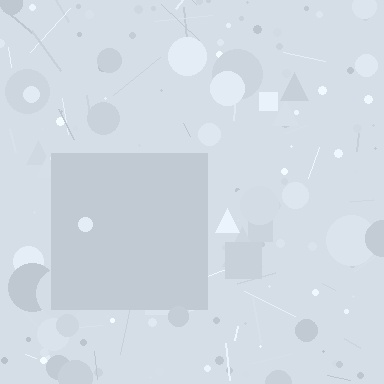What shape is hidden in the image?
A square is hidden in the image.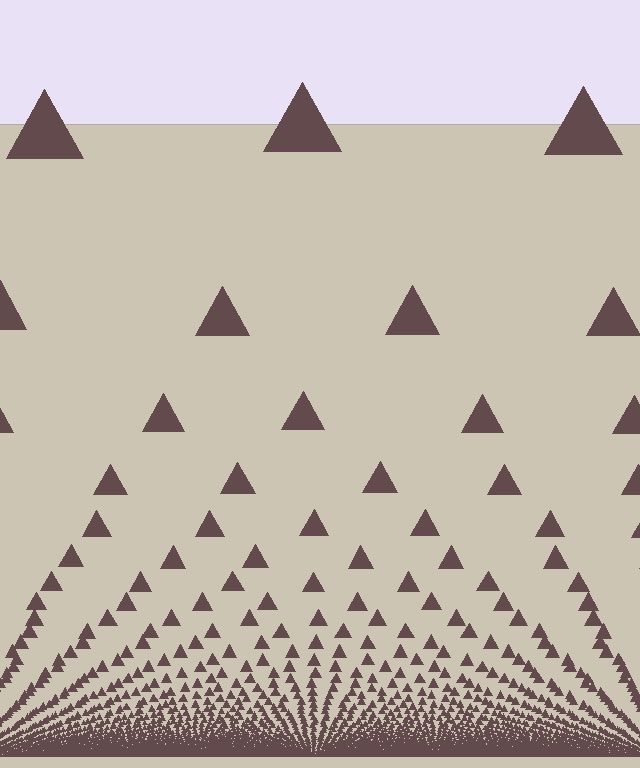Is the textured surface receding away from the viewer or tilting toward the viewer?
The surface appears to tilt toward the viewer. Texture elements get larger and sparser toward the top.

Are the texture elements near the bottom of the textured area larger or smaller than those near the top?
Smaller. The gradient is inverted — elements near the bottom are smaller and denser.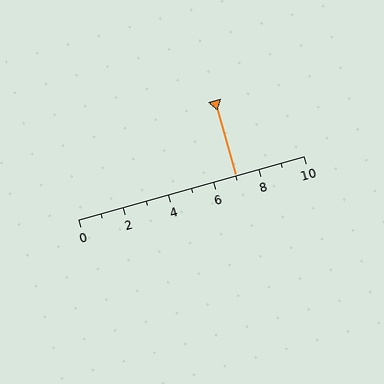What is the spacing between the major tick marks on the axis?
The major ticks are spaced 2 apart.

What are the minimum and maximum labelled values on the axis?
The axis runs from 0 to 10.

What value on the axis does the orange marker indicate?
The marker indicates approximately 7.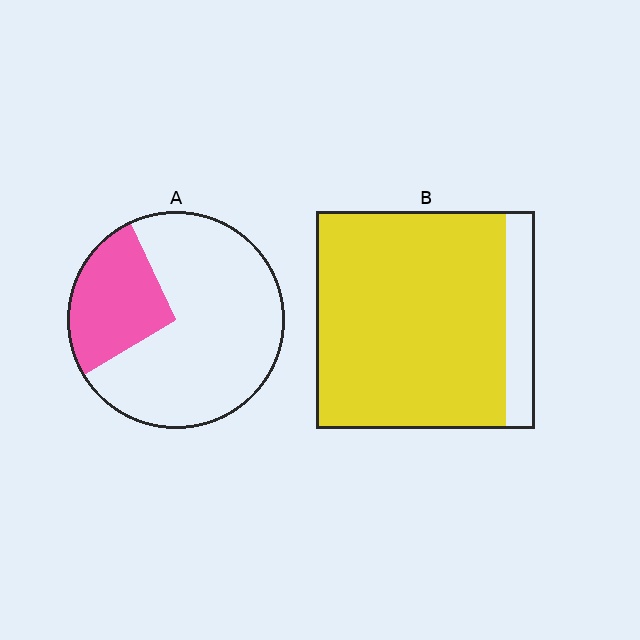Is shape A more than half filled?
No.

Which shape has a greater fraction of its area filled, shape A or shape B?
Shape B.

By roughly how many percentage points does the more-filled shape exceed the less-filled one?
By roughly 60 percentage points (B over A).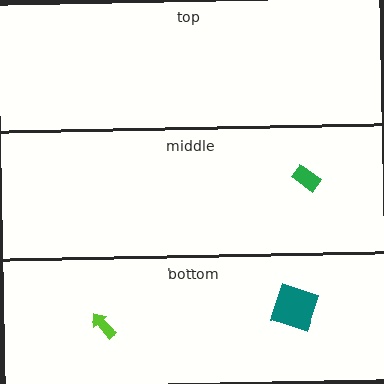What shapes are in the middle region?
The green rectangle.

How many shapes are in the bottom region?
2.